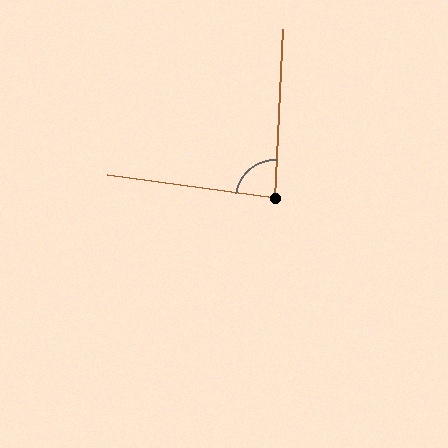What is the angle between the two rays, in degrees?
Approximately 85 degrees.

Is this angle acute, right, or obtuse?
It is acute.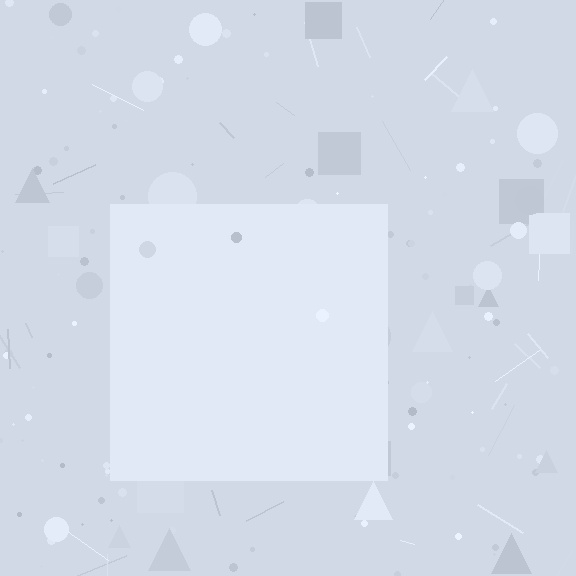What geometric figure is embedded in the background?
A square is embedded in the background.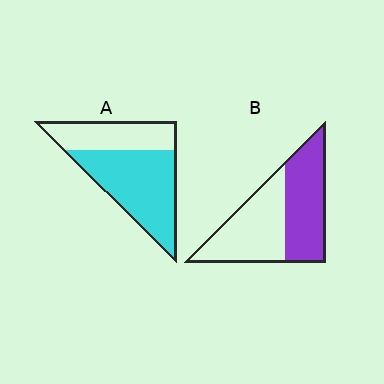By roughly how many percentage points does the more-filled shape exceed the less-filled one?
By roughly 15 percentage points (A over B).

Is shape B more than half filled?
Roughly half.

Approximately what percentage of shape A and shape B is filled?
A is approximately 65% and B is approximately 50%.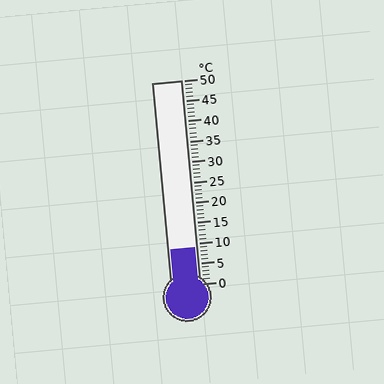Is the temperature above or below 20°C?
The temperature is below 20°C.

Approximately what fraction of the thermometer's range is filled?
The thermometer is filled to approximately 20% of its range.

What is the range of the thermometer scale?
The thermometer scale ranges from 0°C to 50°C.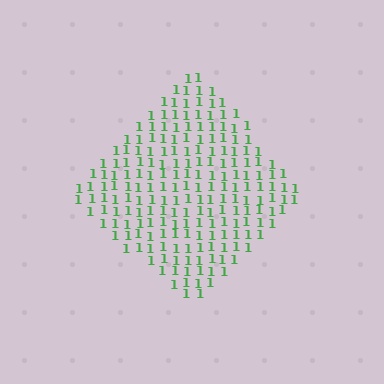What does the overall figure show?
The overall figure shows a diamond.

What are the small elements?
The small elements are digit 1's.